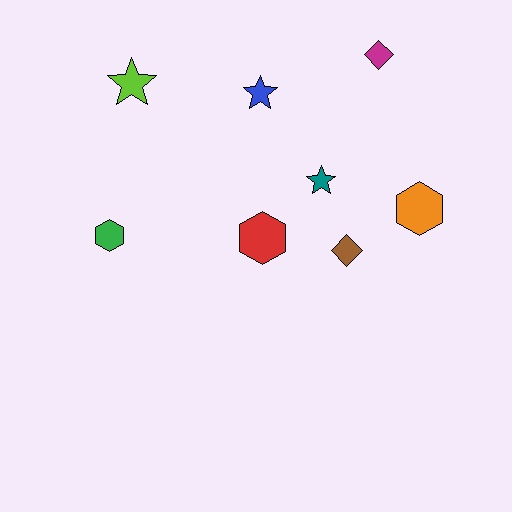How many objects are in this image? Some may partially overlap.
There are 8 objects.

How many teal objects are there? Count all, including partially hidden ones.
There is 1 teal object.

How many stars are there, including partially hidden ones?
There are 3 stars.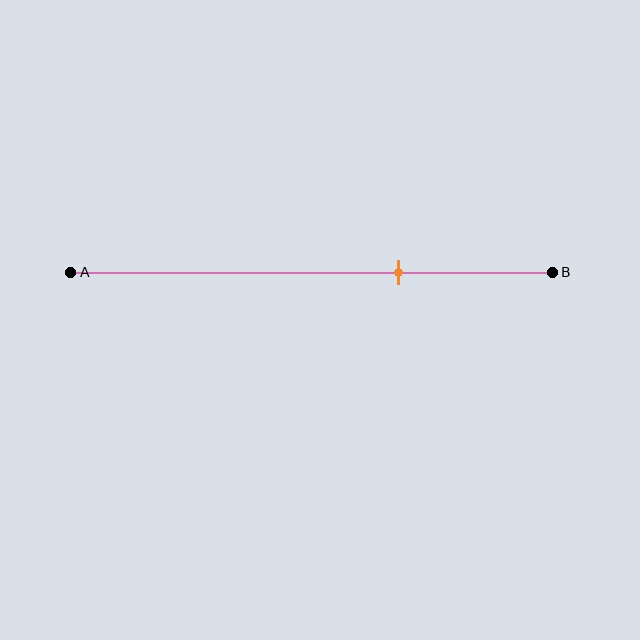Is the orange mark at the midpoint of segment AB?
No, the mark is at about 70% from A, not at the 50% midpoint.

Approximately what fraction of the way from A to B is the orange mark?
The orange mark is approximately 70% of the way from A to B.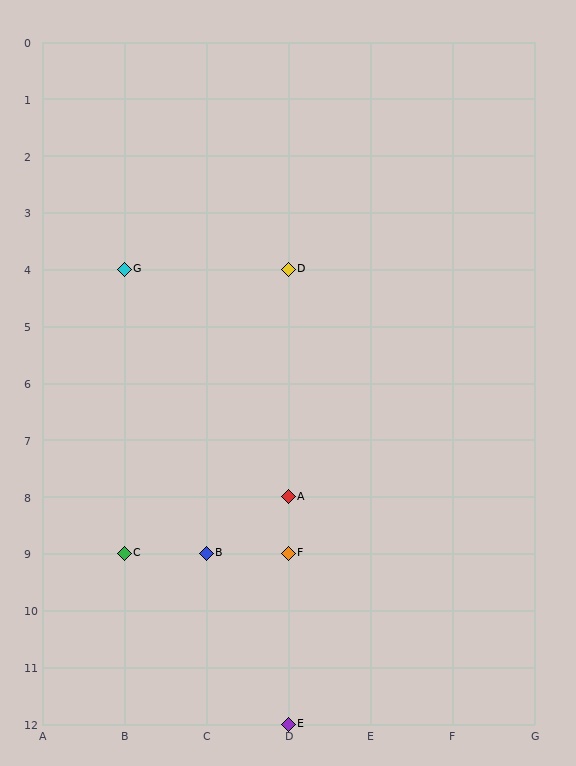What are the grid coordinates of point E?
Point E is at grid coordinates (D, 12).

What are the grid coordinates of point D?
Point D is at grid coordinates (D, 4).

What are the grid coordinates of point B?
Point B is at grid coordinates (C, 9).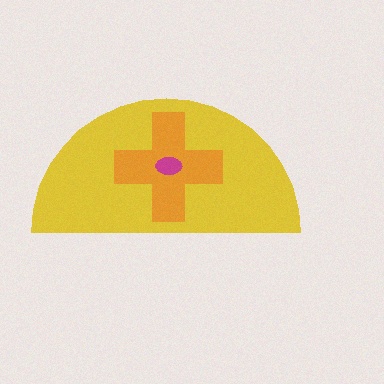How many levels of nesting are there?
3.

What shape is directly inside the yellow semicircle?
The orange cross.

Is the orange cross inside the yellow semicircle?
Yes.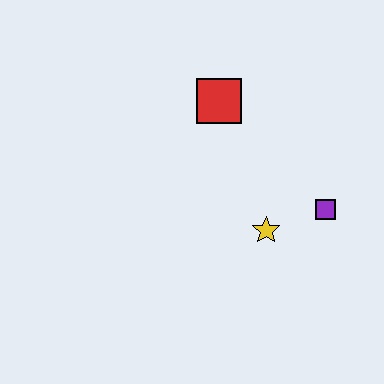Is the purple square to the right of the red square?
Yes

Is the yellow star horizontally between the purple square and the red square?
Yes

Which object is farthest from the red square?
The purple square is farthest from the red square.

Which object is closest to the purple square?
The yellow star is closest to the purple square.